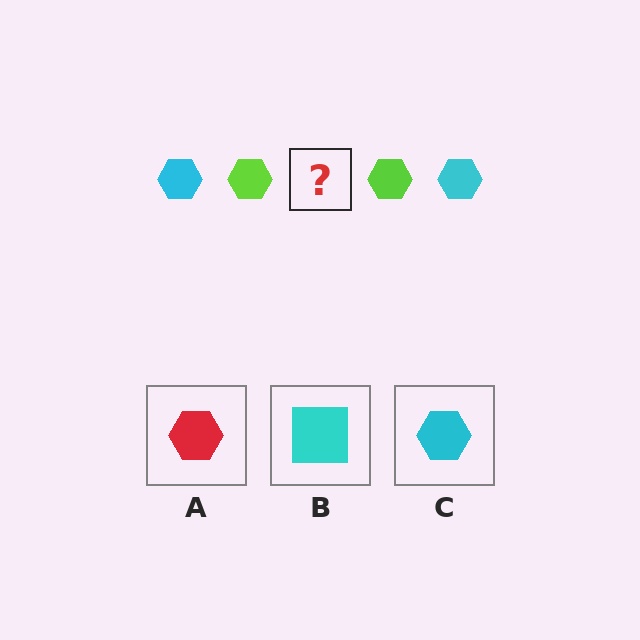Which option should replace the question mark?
Option C.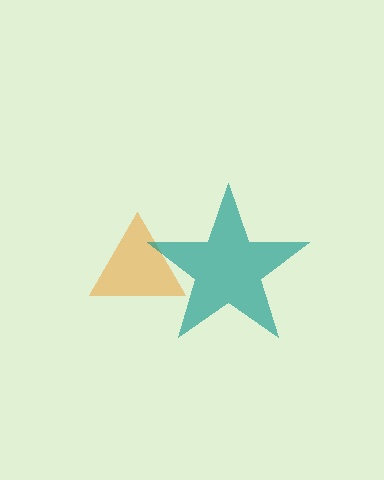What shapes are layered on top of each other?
The layered shapes are: an orange triangle, a teal star.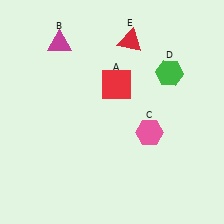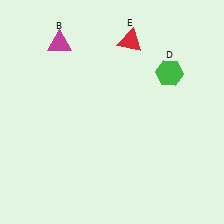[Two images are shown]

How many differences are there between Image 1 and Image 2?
There are 2 differences between the two images.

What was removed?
The pink hexagon (C), the red square (A) were removed in Image 2.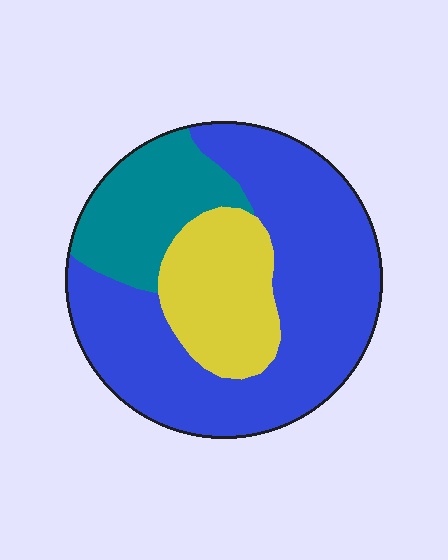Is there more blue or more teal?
Blue.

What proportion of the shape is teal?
Teal takes up between a sixth and a third of the shape.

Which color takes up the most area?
Blue, at roughly 60%.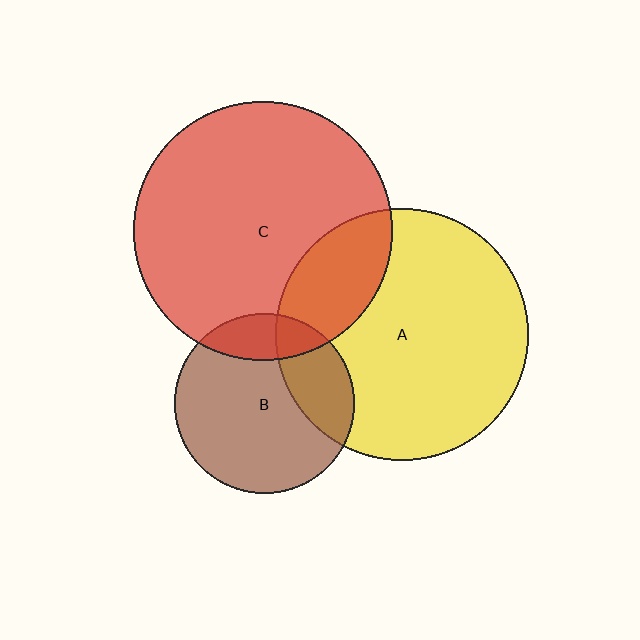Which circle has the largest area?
Circle C (red).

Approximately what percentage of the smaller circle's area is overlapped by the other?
Approximately 20%.